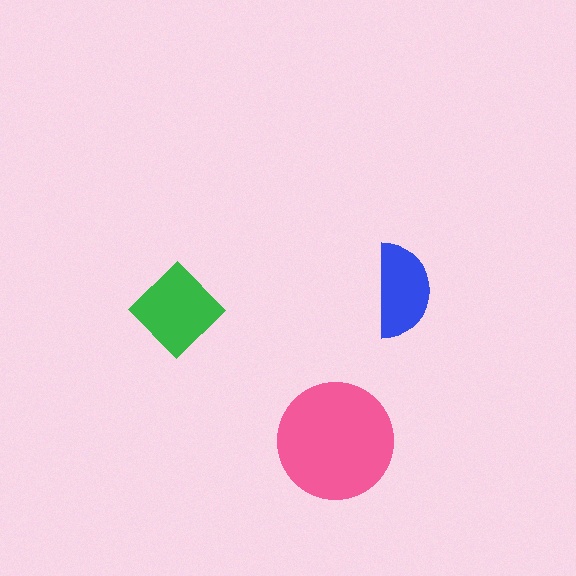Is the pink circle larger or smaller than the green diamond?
Larger.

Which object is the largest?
The pink circle.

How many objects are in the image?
There are 3 objects in the image.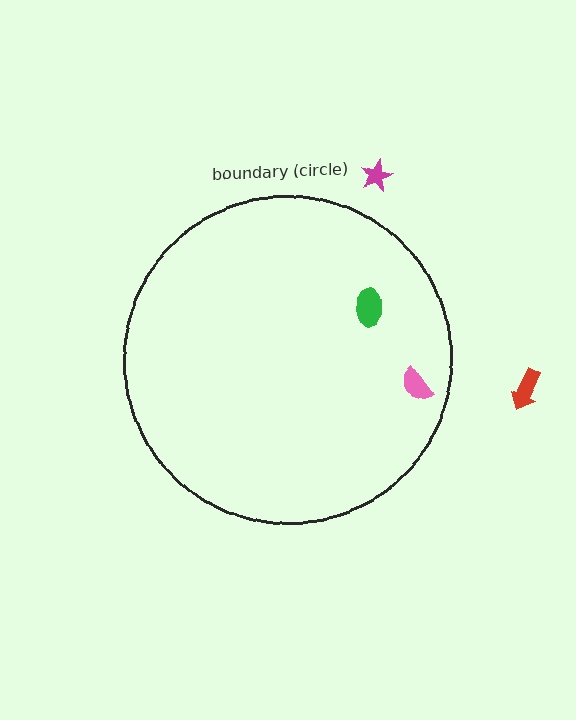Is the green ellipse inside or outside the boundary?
Inside.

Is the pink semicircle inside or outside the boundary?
Inside.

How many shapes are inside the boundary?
2 inside, 2 outside.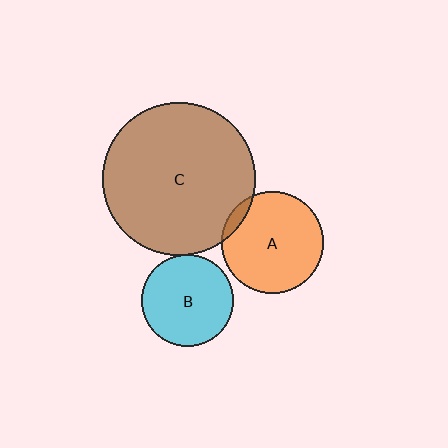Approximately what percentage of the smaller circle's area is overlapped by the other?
Approximately 5%.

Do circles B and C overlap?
Yes.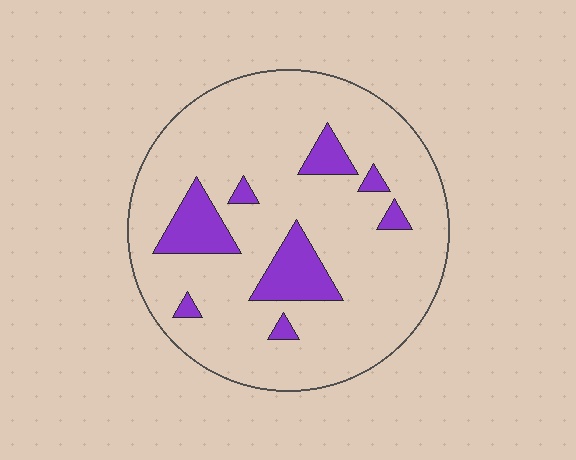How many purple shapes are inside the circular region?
8.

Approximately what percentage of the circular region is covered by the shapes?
Approximately 15%.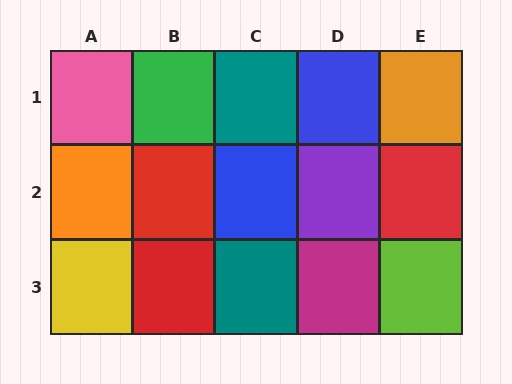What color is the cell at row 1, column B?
Green.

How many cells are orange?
2 cells are orange.